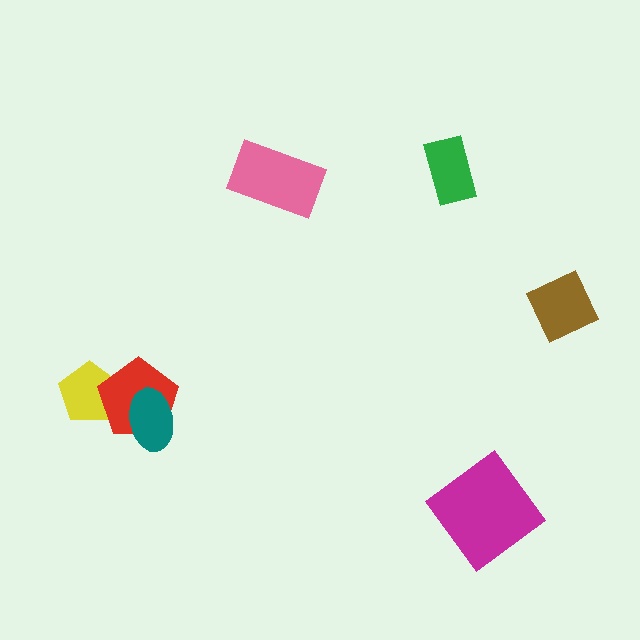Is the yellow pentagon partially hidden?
Yes, it is partially covered by another shape.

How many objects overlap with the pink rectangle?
0 objects overlap with the pink rectangle.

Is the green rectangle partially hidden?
No, no other shape covers it.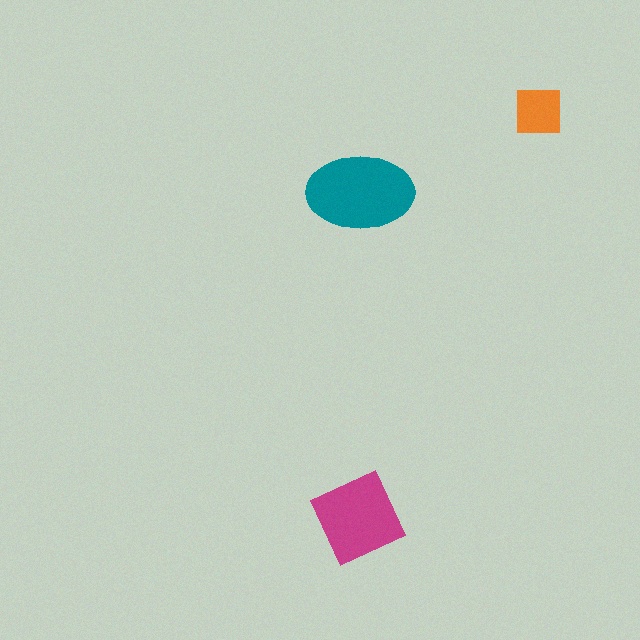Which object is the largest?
The teal ellipse.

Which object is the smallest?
The orange square.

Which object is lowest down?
The magenta diamond is bottommost.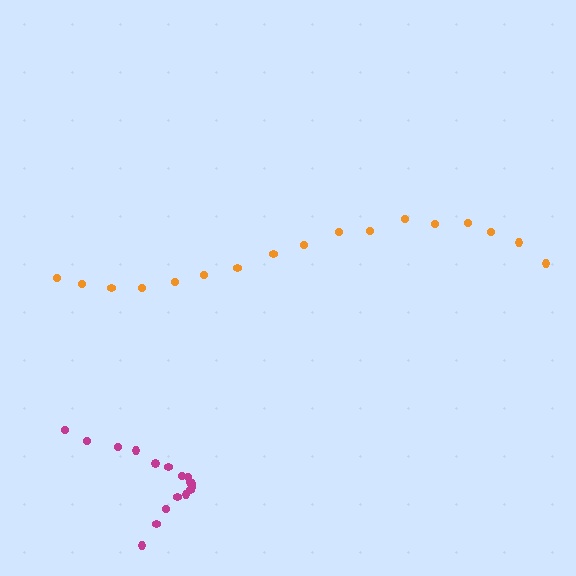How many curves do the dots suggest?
There are 2 distinct paths.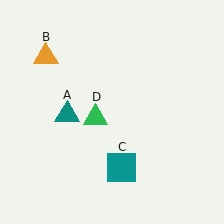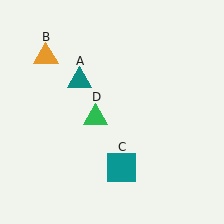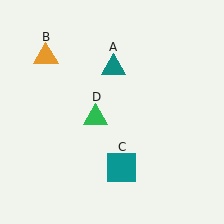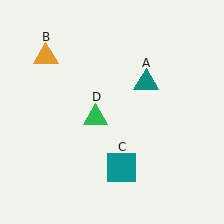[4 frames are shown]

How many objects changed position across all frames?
1 object changed position: teal triangle (object A).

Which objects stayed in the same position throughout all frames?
Orange triangle (object B) and teal square (object C) and green triangle (object D) remained stationary.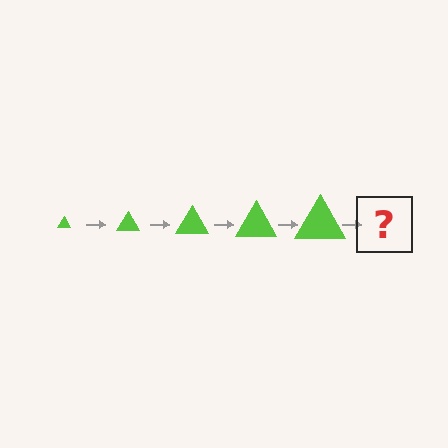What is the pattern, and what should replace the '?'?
The pattern is that the triangle gets progressively larger each step. The '?' should be a lime triangle, larger than the previous one.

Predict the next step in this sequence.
The next step is a lime triangle, larger than the previous one.